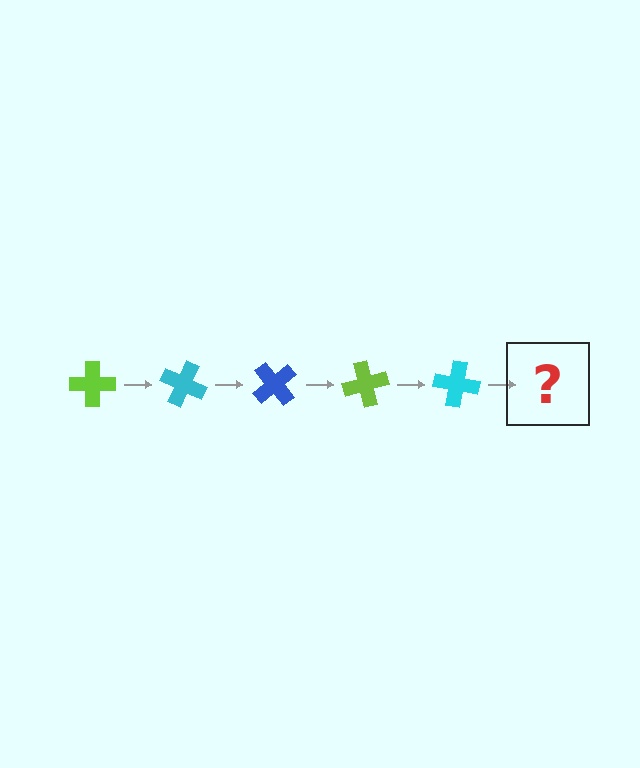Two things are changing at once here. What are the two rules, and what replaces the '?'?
The two rules are that it rotates 25 degrees each step and the color cycles through lime, cyan, and blue. The '?' should be a blue cross, rotated 125 degrees from the start.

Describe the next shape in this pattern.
It should be a blue cross, rotated 125 degrees from the start.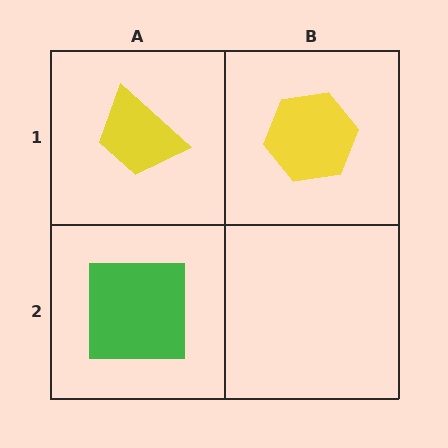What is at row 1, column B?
A yellow hexagon.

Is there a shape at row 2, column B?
No, that cell is empty.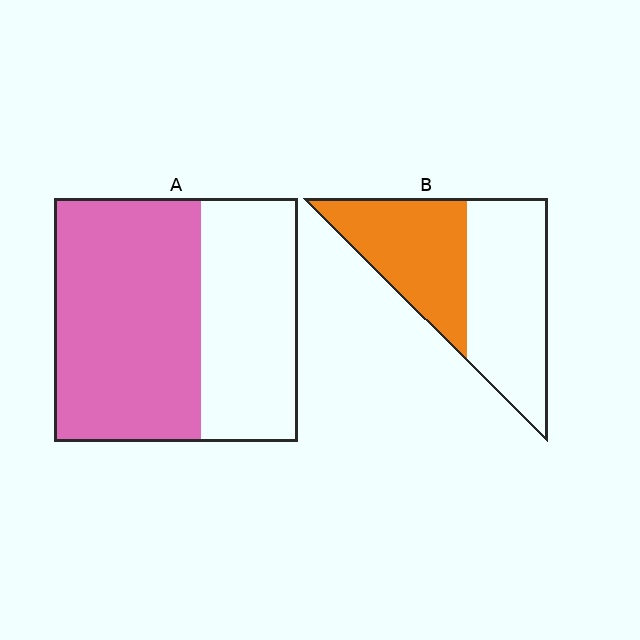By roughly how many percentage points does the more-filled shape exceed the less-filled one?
By roughly 15 percentage points (A over B).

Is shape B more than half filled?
No.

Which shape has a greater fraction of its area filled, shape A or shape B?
Shape A.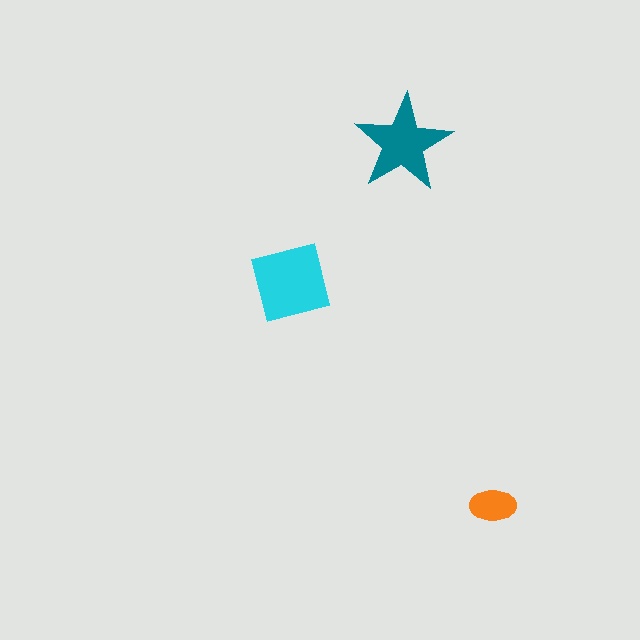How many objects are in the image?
There are 3 objects in the image.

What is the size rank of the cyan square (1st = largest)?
1st.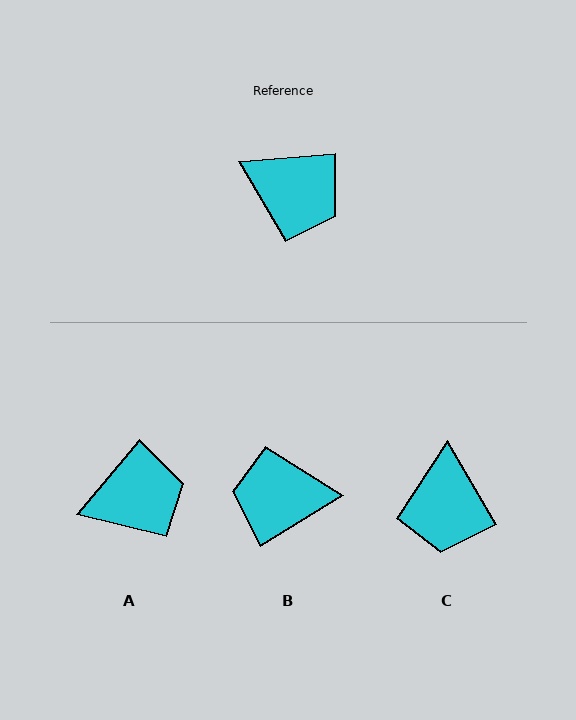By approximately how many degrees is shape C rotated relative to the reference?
Approximately 64 degrees clockwise.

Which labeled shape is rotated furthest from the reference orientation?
B, about 153 degrees away.